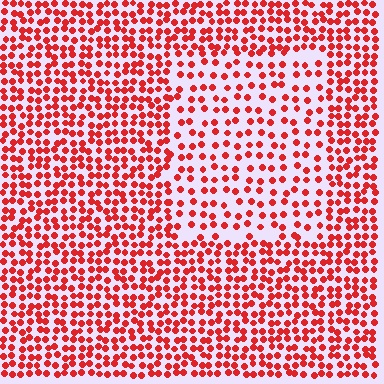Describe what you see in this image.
The image contains small red elements arranged at two different densities. A rectangle-shaped region is visible where the elements are less densely packed than the surrounding area.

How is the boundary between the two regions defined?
The boundary is defined by a change in element density (approximately 1.8x ratio). All elements are the same color, size, and shape.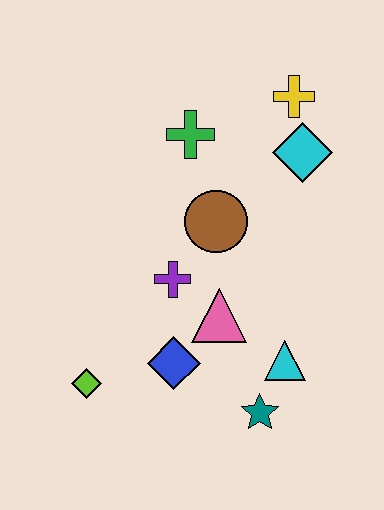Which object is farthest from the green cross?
The teal star is farthest from the green cross.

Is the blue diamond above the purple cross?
No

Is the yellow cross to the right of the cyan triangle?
Yes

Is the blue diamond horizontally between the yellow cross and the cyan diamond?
No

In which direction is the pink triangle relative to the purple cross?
The pink triangle is to the right of the purple cross.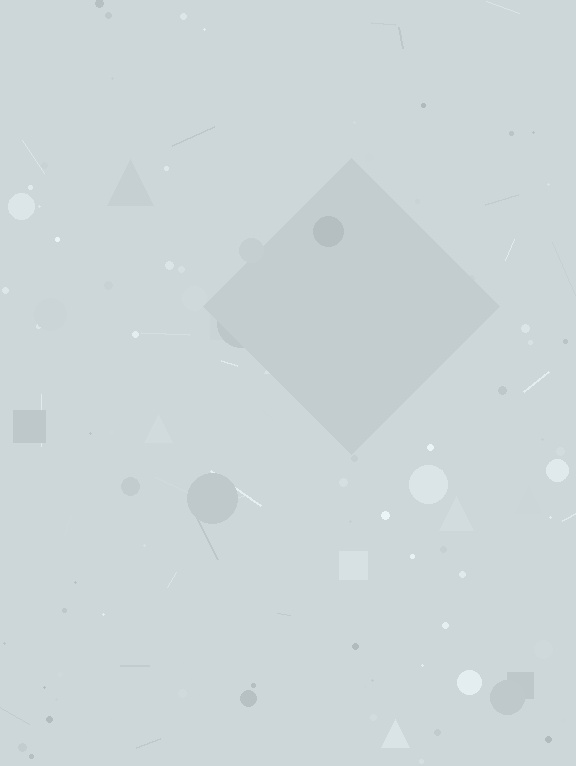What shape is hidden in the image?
A diamond is hidden in the image.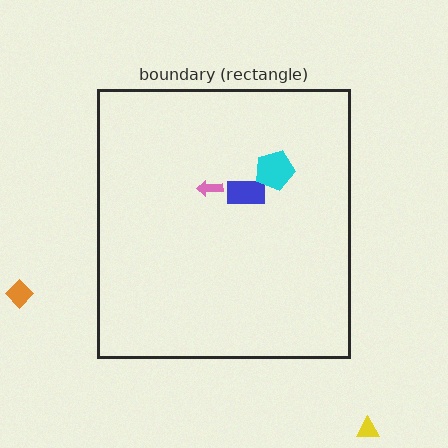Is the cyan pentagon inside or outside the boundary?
Inside.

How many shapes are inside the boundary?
3 inside, 2 outside.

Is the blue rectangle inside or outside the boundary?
Inside.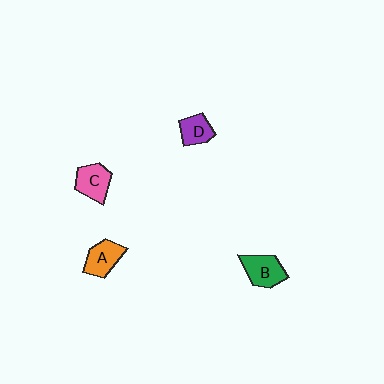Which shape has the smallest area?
Shape D (purple).